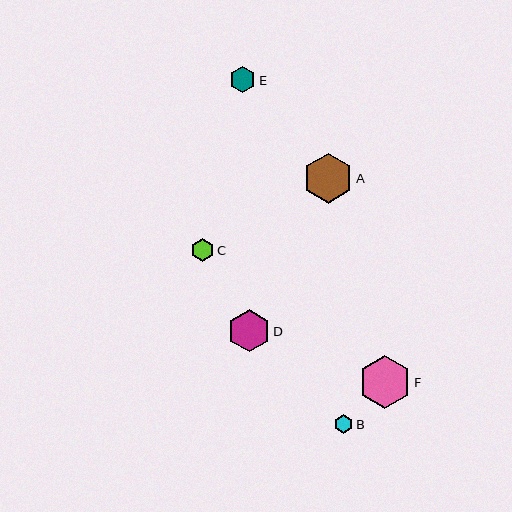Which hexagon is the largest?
Hexagon F is the largest with a size of approximately 53 pixels.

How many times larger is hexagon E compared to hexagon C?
Hexagon E is approximately 1.1 times the size of hexagon C.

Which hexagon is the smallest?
Hexagon B is the smallest with a size of approximately 19 pixels.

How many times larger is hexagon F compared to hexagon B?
Hexagon F is approximately 2.8 times the size of hexagon B.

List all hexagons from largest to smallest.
From largest to smallest: F, A, D, E, C, B.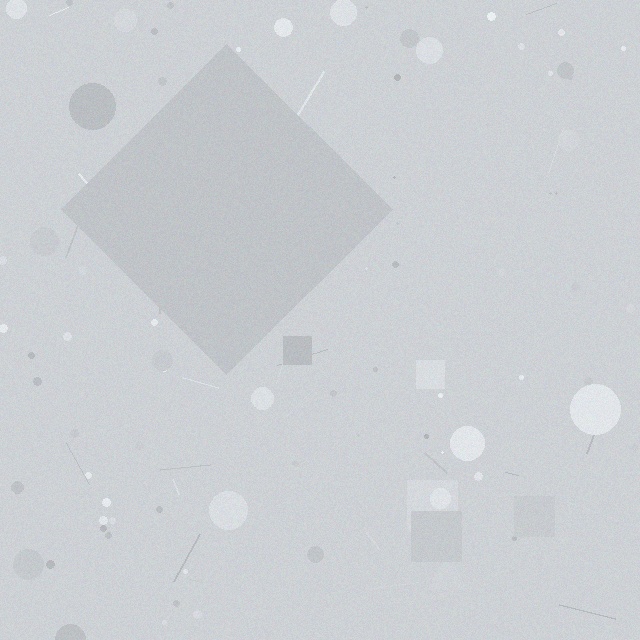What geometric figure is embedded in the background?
A diamond is embedded in the background.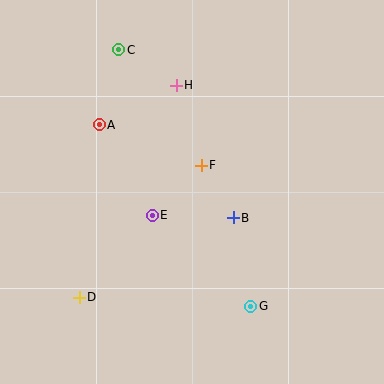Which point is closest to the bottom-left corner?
Point D is closest to the bottom-left corner.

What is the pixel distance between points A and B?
The distance between A and B is 163 pixels.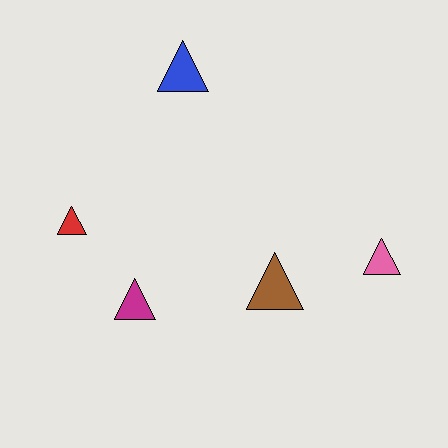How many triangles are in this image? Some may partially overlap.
There are 5 triangles.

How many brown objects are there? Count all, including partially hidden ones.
There is 1 brown object.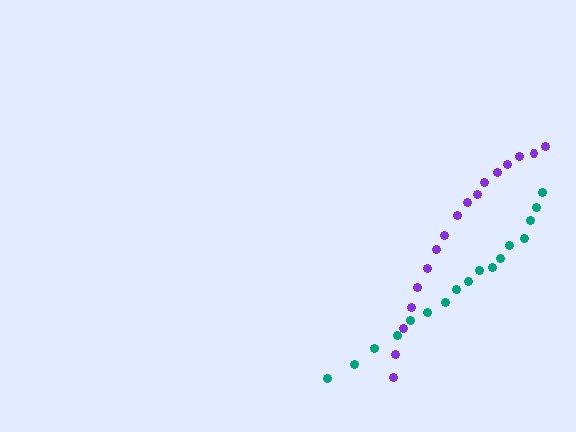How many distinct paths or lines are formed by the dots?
There are 2 distinct paths.